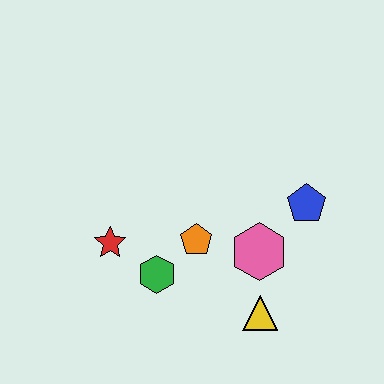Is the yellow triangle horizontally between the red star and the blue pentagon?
Yes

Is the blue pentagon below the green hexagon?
No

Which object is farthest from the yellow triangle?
The red star is farthest from the yellow triangle.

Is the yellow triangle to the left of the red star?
No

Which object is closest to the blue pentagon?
The pink hexagon is closest to the blue pentagon.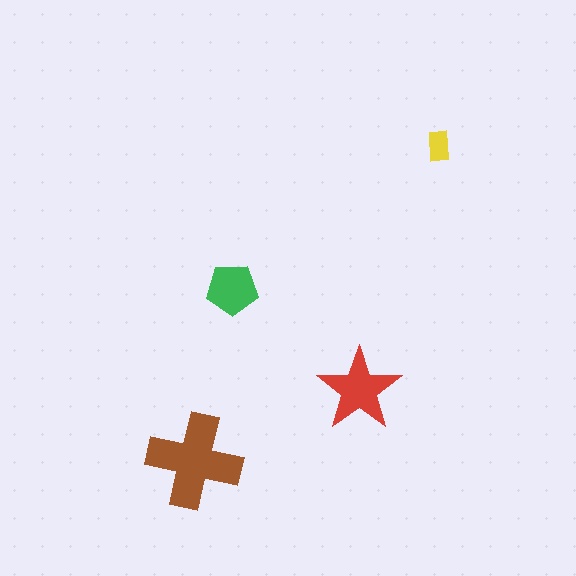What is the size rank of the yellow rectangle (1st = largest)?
4th.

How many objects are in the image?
There are 4 objects in the image.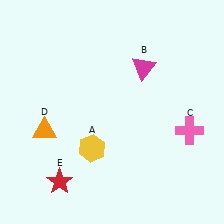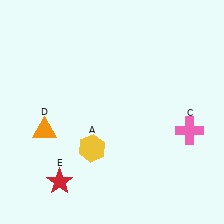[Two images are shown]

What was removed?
The magenta triangle (B) was removed in Image 2.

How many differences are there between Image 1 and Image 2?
There is 1 difference between the two images.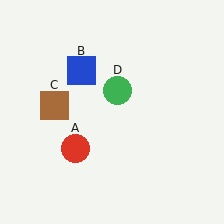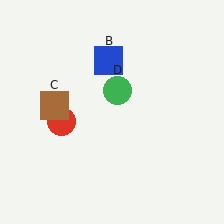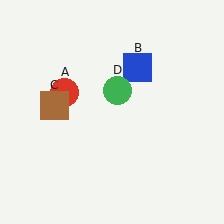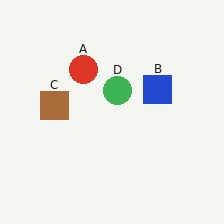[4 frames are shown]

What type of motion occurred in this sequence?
The red circle (object A), blue square (object B) rotated clockwise around the center of the scene.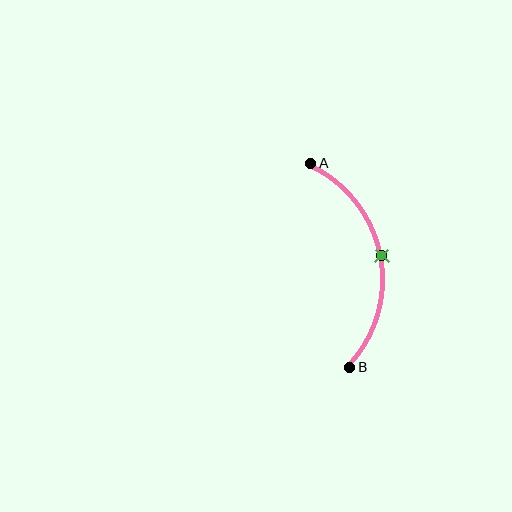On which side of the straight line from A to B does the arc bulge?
The arc bulges to the right of the straight line connecting A and B.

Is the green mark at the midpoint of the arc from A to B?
Yes. The green mark lies on the arc at equal arc-length from both A and B — it is the arc midpoint.